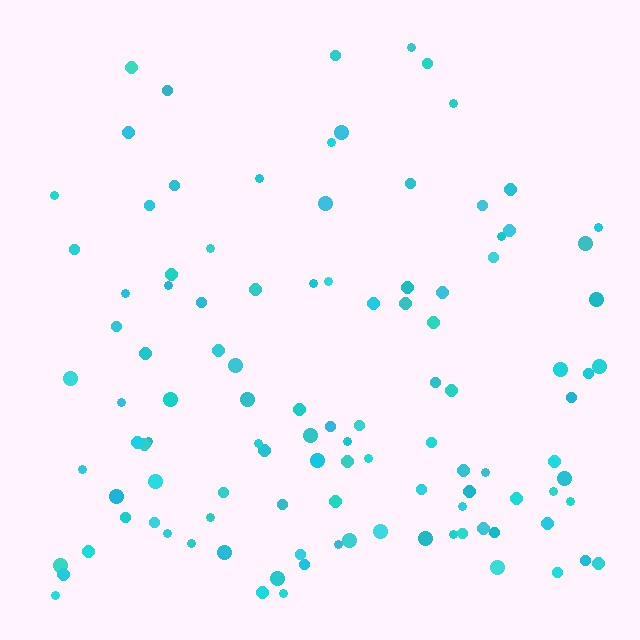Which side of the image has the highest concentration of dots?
The bottom.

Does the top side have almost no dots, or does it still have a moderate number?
Still a moderate number, just noticeably fewer than the bottom.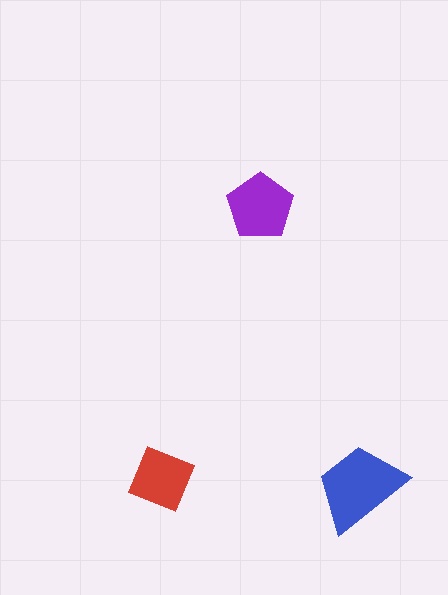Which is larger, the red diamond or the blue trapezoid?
The blue trapezoid.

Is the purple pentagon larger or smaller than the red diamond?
Larger.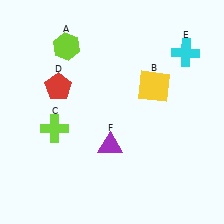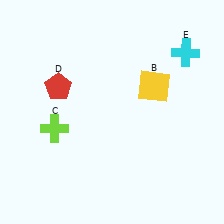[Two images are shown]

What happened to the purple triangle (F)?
The purple triangle (F) was removed in Image 2. It was in the bottom-left area of Image 1.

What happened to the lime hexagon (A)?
The lime hexagon (A) was removed in Image 2. It was in the top-left area of Image 1.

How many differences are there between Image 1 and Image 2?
There are 2 differences between the two images.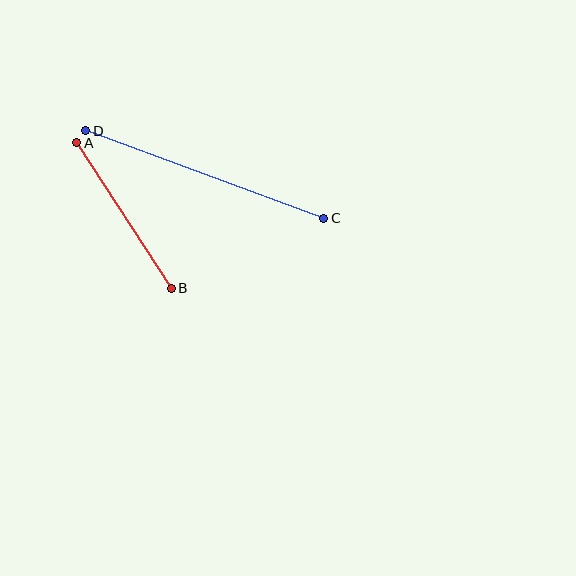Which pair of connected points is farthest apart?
Points C and D are farthest apart.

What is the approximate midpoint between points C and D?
The midpoint is at approximately (205, 175) pixels.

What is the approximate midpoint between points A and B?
The midpoint is at approximately (124, 215) pixels.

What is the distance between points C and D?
The distance is approximately 254 pixels.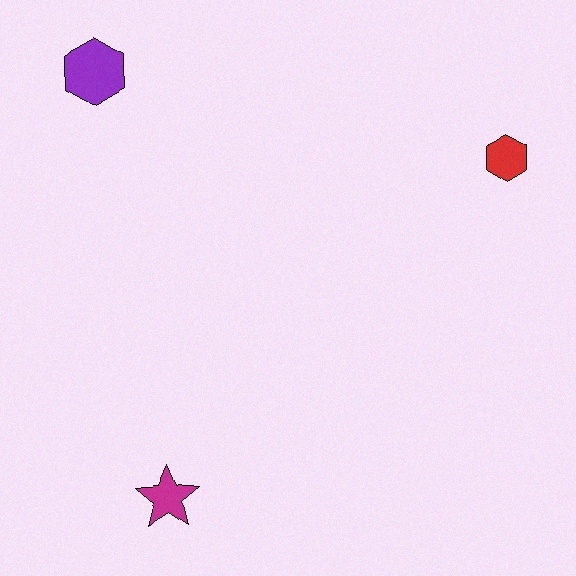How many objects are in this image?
There are 3 objects.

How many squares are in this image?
There are no squares.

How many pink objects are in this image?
There are no pink objects.